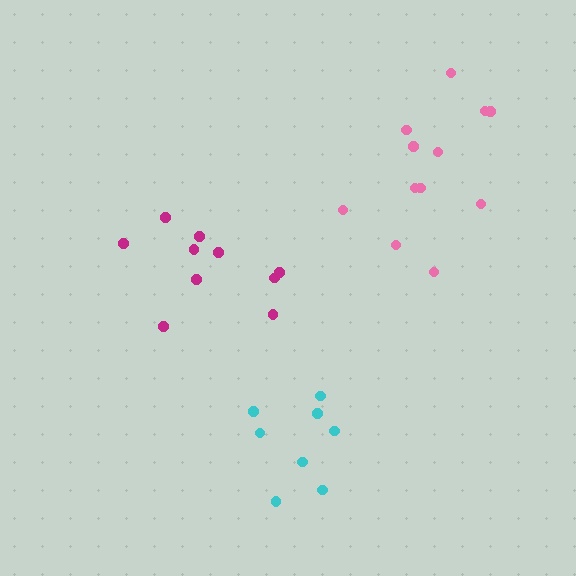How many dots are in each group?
Group 1: 8 dots, Group 2: 12 dots, Group 3: 10 dots (30 total).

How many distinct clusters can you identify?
There are 3 distinct clusters.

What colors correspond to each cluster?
The clusters are colored: cyan, pink, magenta.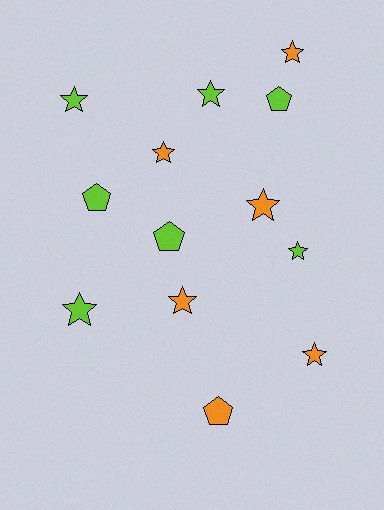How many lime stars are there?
There are 4 lime stars.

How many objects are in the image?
There are 13 objects.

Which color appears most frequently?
Lime, with 7 objects.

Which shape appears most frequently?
Star, with 9 objects.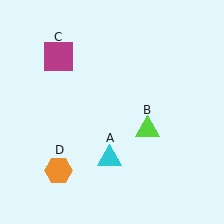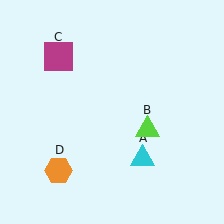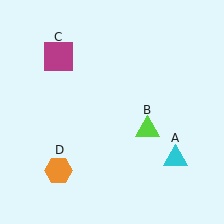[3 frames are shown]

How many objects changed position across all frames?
1 object changed position: cyan triangle (object A).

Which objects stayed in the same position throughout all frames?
Lime triangle (object B) and magenta square (object C) and orange hexagon (object D) remained stationary.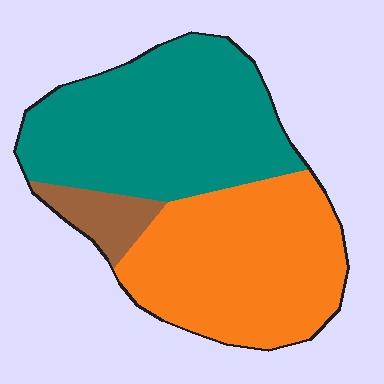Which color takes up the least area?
Brown, at roughly 10%.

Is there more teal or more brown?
Teal.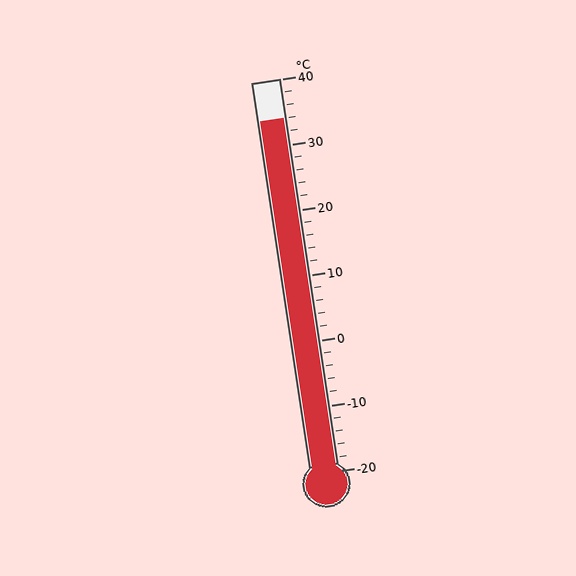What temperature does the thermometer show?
The thermometer shows approximately 34°C.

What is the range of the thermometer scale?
The thermometer scale ranges from -20°C to 40°C.